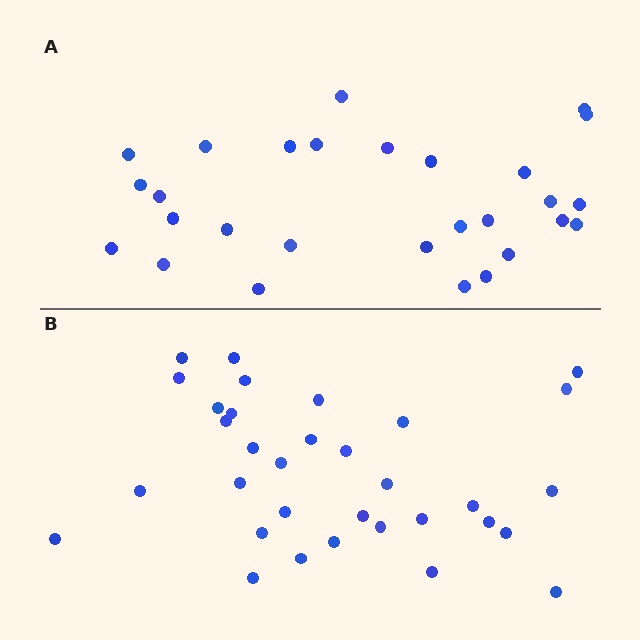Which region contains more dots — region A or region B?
Region B (the bottom region) has more dots.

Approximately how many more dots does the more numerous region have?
Region B has about 5 more dots than region A.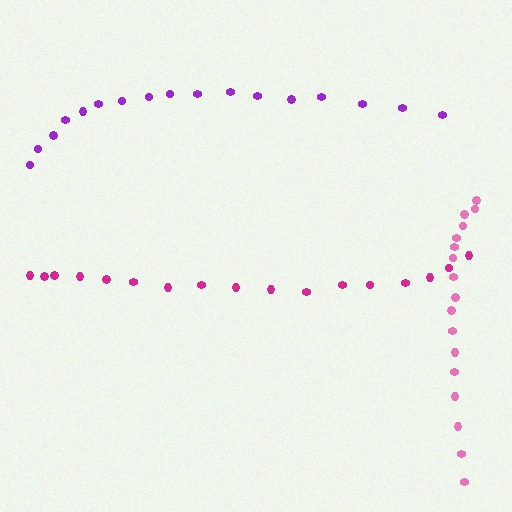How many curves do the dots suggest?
There are 3 distinct paths.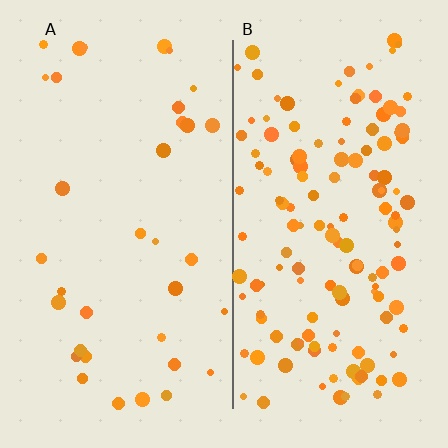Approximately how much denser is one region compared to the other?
Approximately 3.9× — region B over region A.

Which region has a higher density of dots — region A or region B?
B (the right).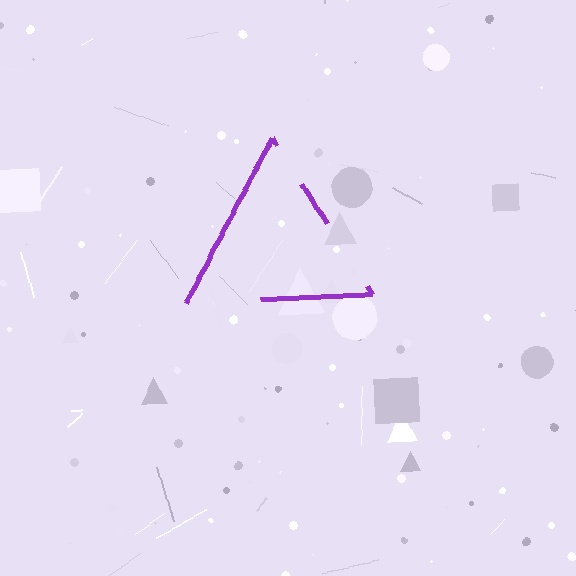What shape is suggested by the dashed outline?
The dashed outline suggests a triangle.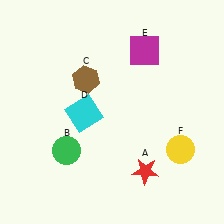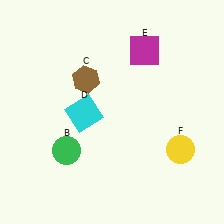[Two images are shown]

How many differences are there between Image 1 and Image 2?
There is 1 difference between the two images.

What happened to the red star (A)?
The red star (A) was removed in Image 2. It was in the bottom-right area of Image 1.